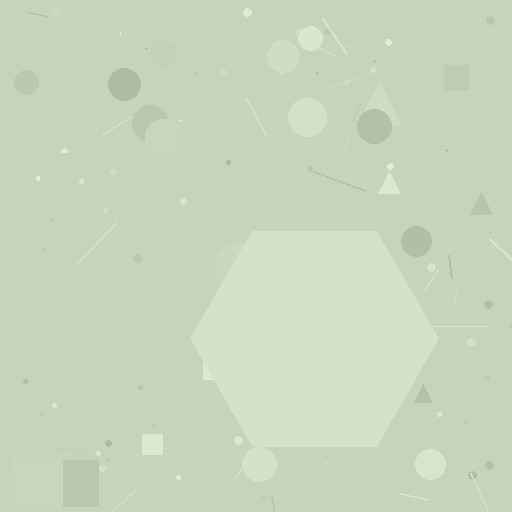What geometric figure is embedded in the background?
A hexagon is embedded in the background.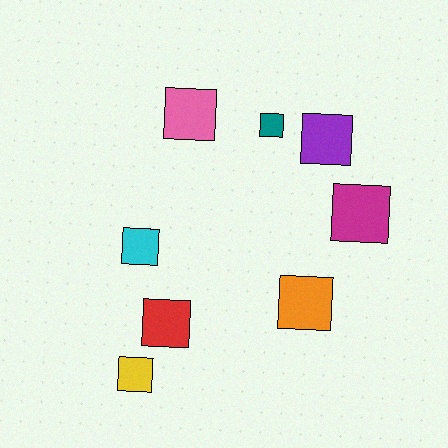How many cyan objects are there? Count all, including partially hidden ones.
There is 1 cyan object.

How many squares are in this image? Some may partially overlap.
There are 8 squares.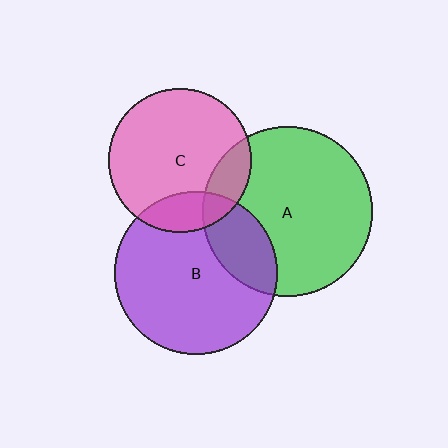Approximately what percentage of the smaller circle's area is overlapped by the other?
Approximately 15%.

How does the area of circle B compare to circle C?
Approximately 1.3 times.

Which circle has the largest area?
Circle A (green).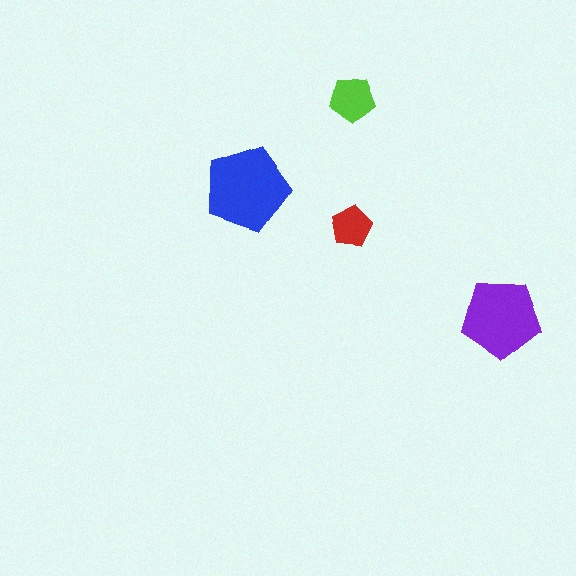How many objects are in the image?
There are 4 objects in the image.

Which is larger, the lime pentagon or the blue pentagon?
The blue one.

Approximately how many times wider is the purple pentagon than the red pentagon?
About 2 times wider.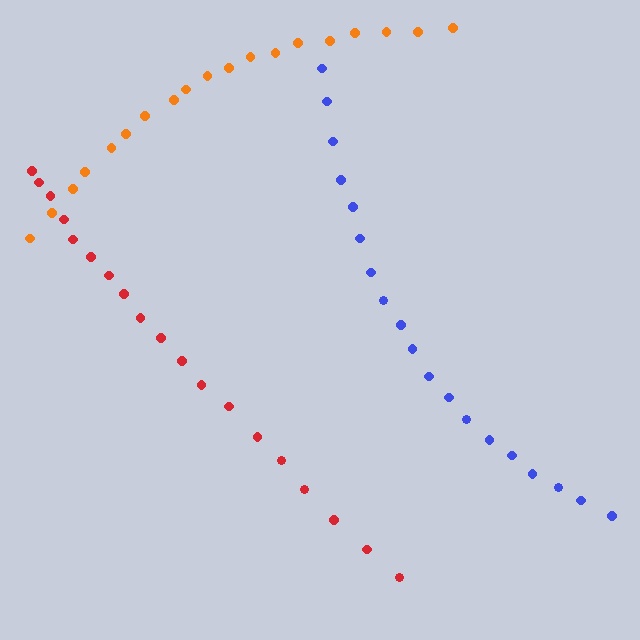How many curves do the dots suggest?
There are 3 distinct paths.